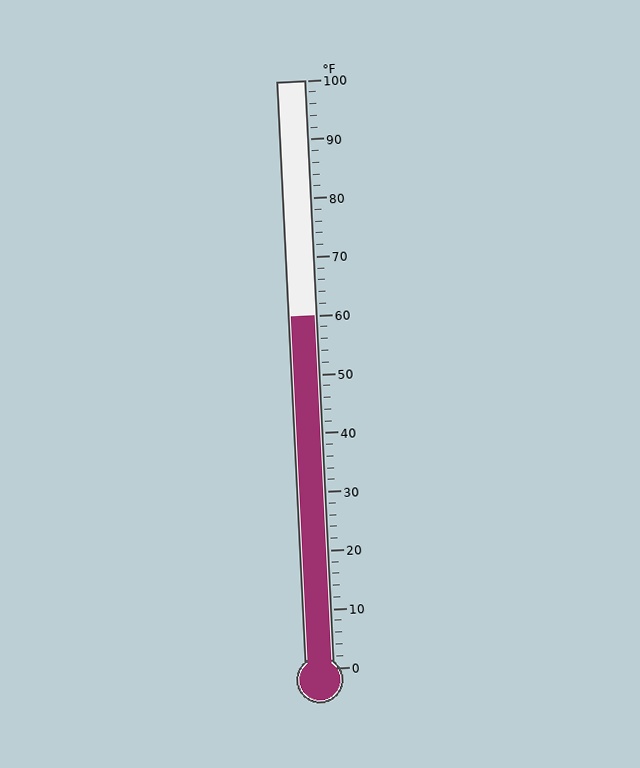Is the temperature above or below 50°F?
The temperature is above 50°F.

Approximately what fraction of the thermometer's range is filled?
The thermometer is filled to approximately 60% of its range.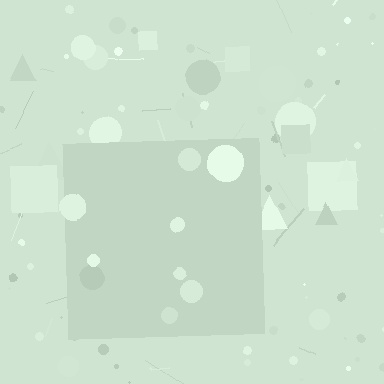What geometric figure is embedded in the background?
A square is embedded in the background.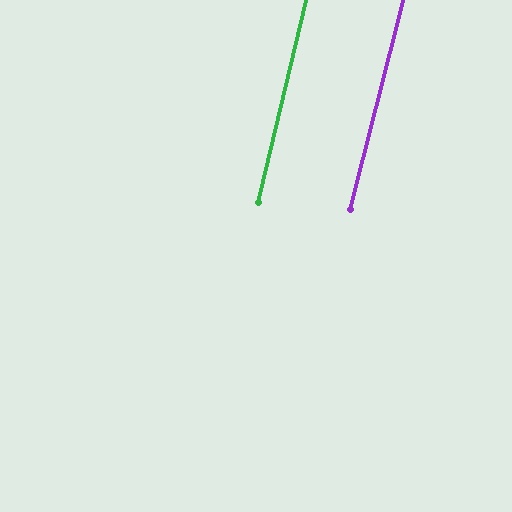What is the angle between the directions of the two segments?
Approximately 1 degree.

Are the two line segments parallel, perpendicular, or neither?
Parallel — their directions differ by only 1.0°.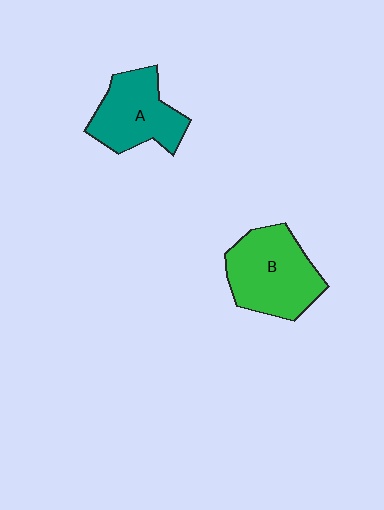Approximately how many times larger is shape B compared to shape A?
Approximately 1.2 times.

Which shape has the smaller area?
Shape A (teal).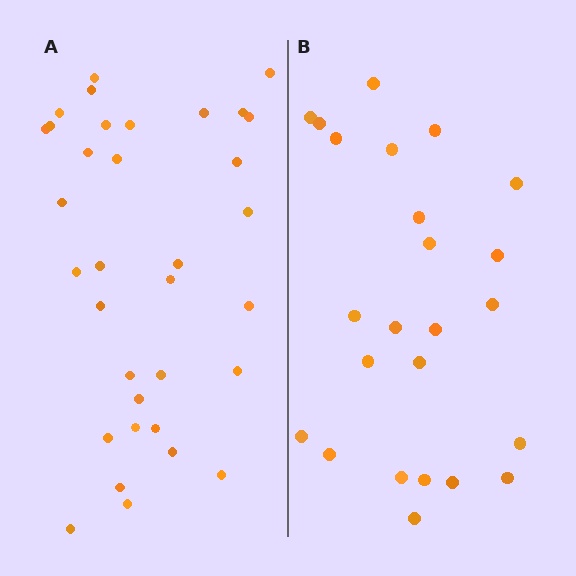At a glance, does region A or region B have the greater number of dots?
Region A (the left region) has more dots.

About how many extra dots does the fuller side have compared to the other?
Region A has roughly 10 or so more dots than region B.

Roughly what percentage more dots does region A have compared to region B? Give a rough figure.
About 40% more.